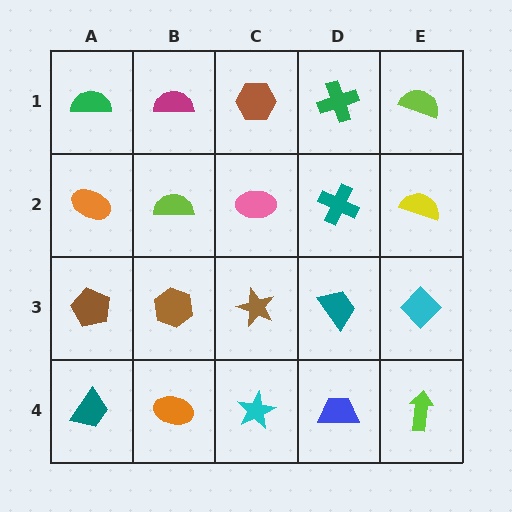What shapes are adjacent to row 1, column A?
An orange ellipse (row 2, column A), a magenta semicircle (row 1, column B).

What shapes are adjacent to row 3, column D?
A teal cross (row 2, column D), a blue trapezoid (row 4, column D), a brown star (row 3, column C), a cyan diamond (row 3, column E).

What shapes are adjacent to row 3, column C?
A pink ellipse (row 2, column C), a cyan star (row 4, column C), a brown hexagon (row 3, column B), a teal trapezoid (row 3, column D).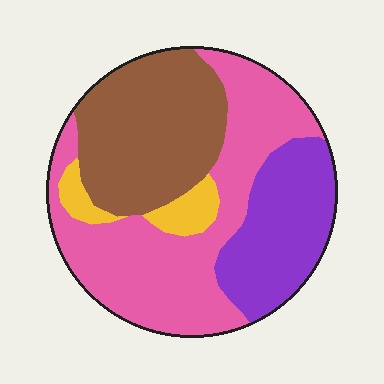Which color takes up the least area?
Yellow, at roughly 5%.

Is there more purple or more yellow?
Purple.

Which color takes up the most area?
Pink, at roughly 40%.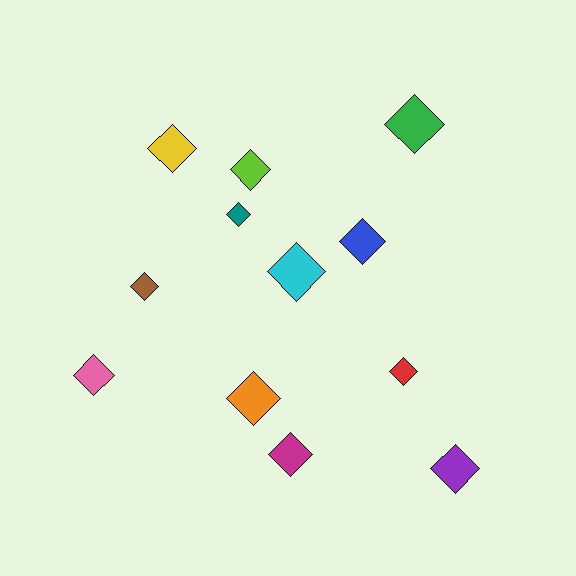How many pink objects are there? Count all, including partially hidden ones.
There is 1 pink object.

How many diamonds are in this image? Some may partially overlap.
There are 12 diamonds.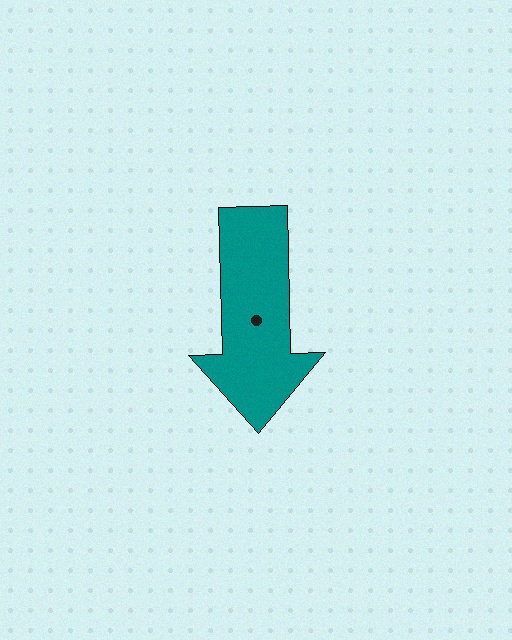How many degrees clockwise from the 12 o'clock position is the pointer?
Approximately 179 degrees.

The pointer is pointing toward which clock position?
Roughly 6 o'clock.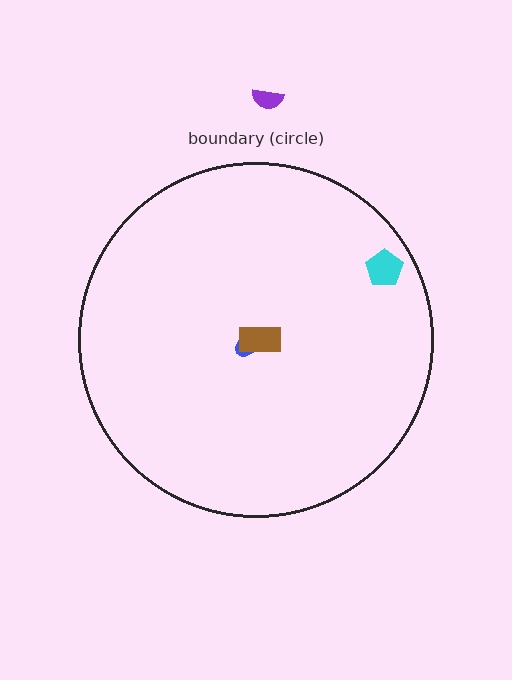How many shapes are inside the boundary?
3 inside, 1 outside.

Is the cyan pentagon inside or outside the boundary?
Inside.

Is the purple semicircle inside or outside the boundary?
Outside.